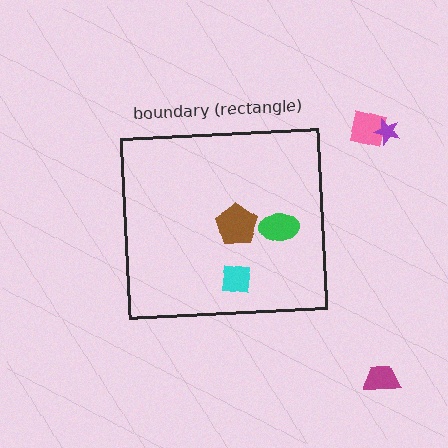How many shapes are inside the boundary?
3 inside, 3 outside.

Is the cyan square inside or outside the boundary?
Inside.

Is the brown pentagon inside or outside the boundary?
Inside.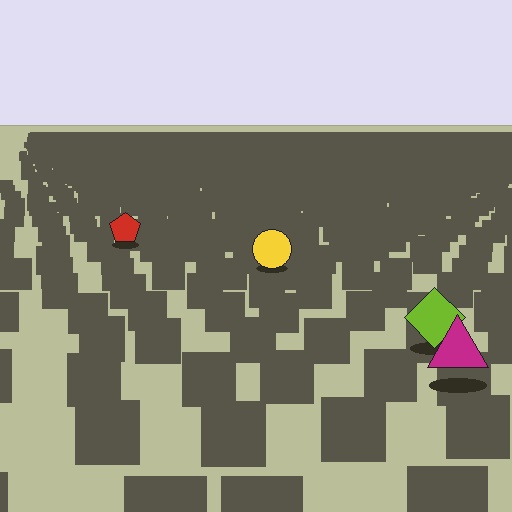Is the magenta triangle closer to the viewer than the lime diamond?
Yes. The magenta triangle is closer — you can tell from the texture gradient: the ground texture is coarser near it.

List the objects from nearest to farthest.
From nearest to farthest: the magenta triangle, the lime diamond, the yellow circle, the red pentagon.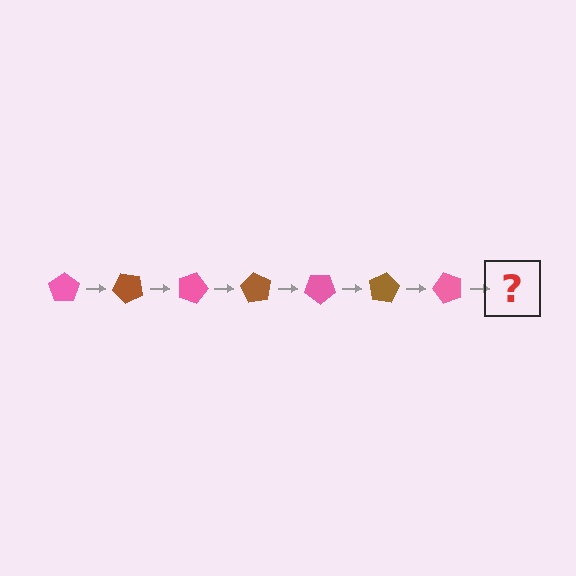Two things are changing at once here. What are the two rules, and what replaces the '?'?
The two rules are that it rotates 45 degrees each step and the color cycles through pink and brown. The '?' should be a brown pentagon, rotated 315 degrees from the start.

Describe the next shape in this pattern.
It should be a brown pentagon, rotated 315 degrees from the start.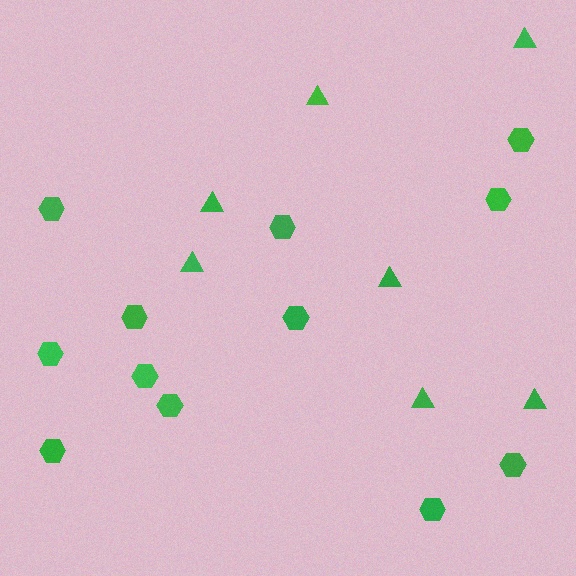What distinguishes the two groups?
There are 2 groups: one group of hexagons (12) and one group of triangles (7).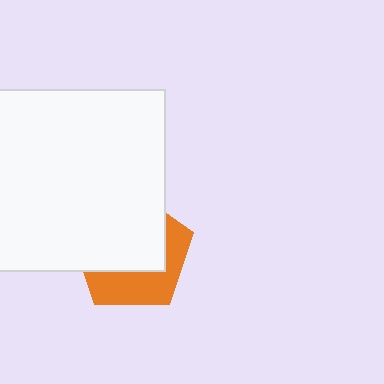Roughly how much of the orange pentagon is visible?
A small part of it is visible (roughly 41%).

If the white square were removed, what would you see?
You would see the complete orange pentagon.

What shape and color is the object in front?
The object in front is a white square.